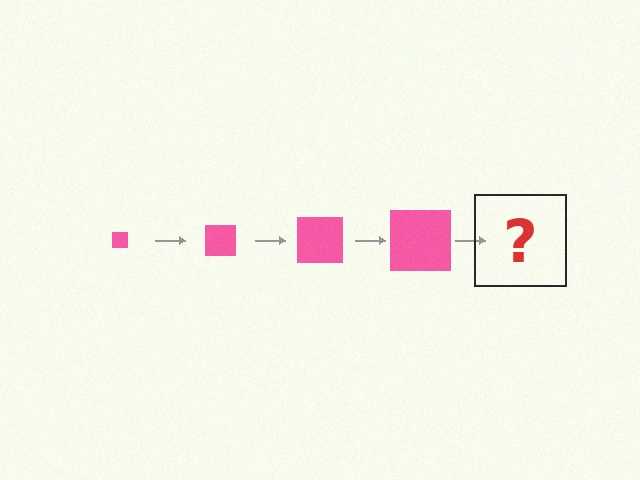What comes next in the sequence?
The next element should be a pink square, larger than the previous one.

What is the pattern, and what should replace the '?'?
The pattern is that the square gets progressively larger each step. The '?' should be a pink square, larger than the previous one.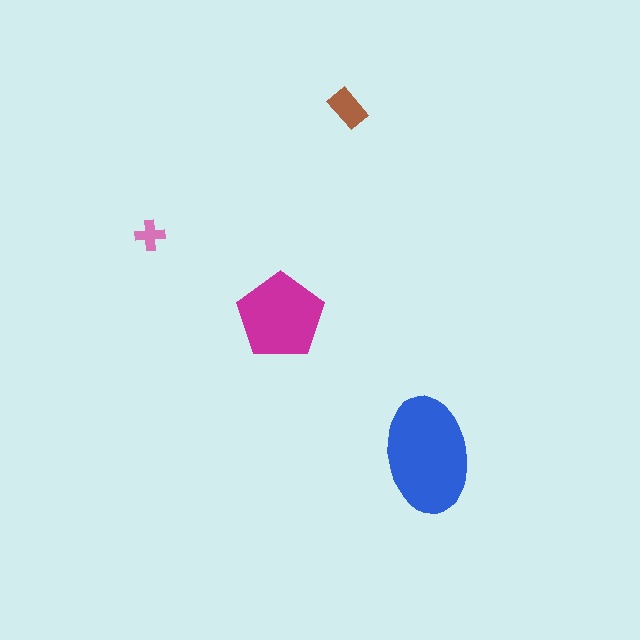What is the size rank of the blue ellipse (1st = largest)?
1st.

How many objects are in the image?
There are 4 objects in the image.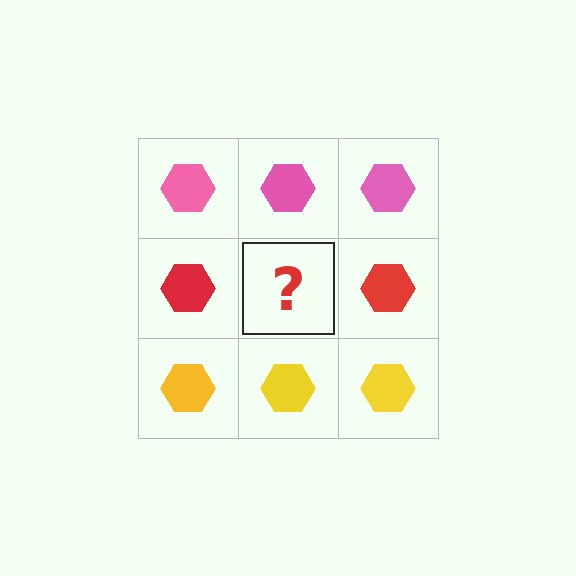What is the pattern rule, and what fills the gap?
The rule is that each row has a consistent color. The gap should be filled with a red hexagon.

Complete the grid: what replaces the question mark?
The question mark should be replaced with a red hexagon.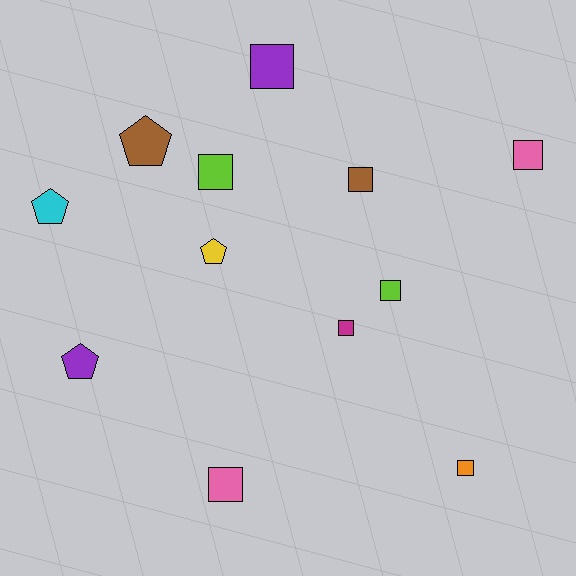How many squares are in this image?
There are 8 squares.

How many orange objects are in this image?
There is 1 orange object.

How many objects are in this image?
There are 12 objects.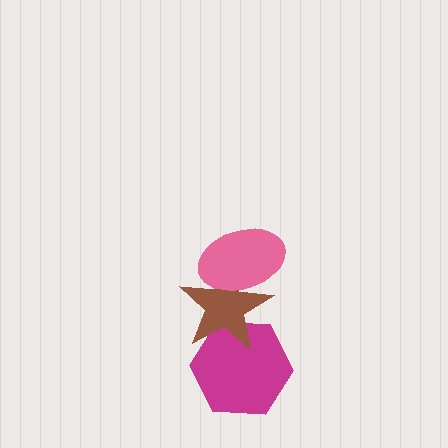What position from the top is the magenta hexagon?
The magenta hexagon is 3rd from the top.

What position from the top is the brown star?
The brown star is 2nd from the top.